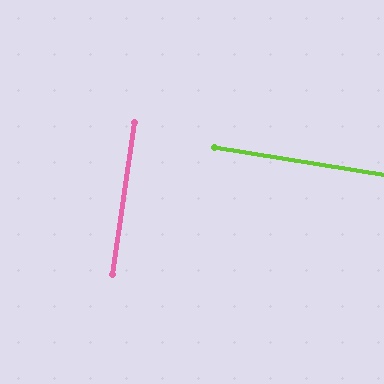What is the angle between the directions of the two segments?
Approximately 89 degrees.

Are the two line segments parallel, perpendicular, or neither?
Perpendicular — they meet at approximately 89°.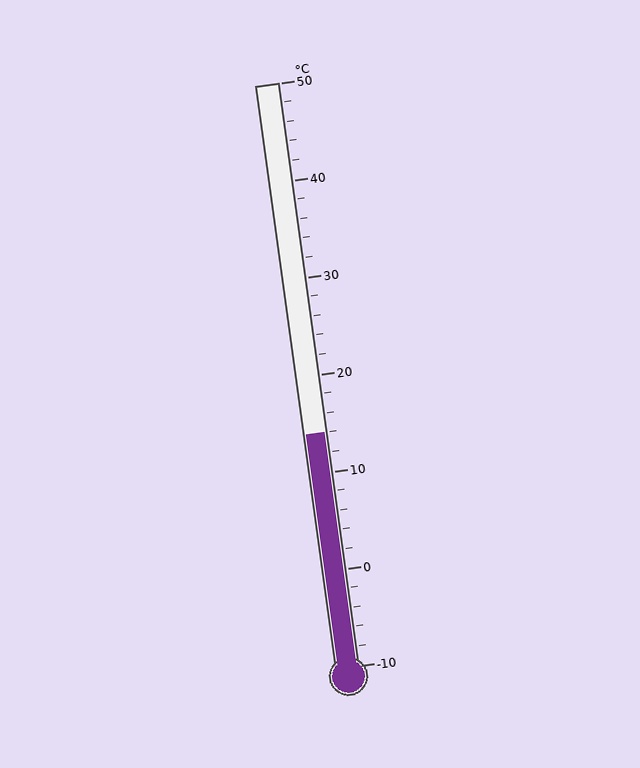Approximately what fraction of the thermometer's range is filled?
The thermometer is filled to approximately 40% of its range.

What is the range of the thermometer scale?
The thermometer scale ranges from -10°C to 50°C.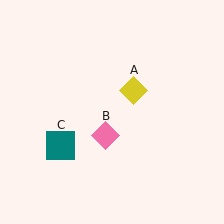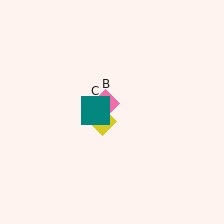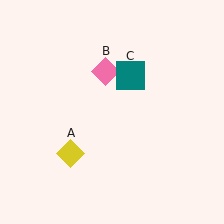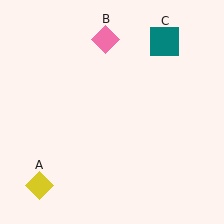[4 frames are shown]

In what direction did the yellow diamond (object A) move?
The yellow diamond (object A) moved down and to the left.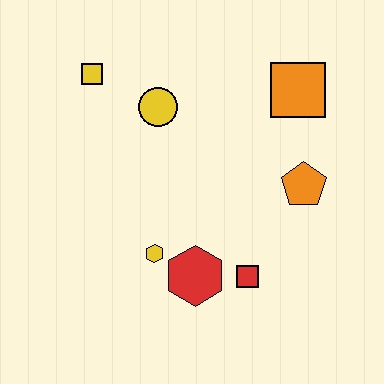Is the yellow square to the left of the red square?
Yes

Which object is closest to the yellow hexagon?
The red hexagon is closest to the yellow hexagon.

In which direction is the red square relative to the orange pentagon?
The red square is below the orange pentagon.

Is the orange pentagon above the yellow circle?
No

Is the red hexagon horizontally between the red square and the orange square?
No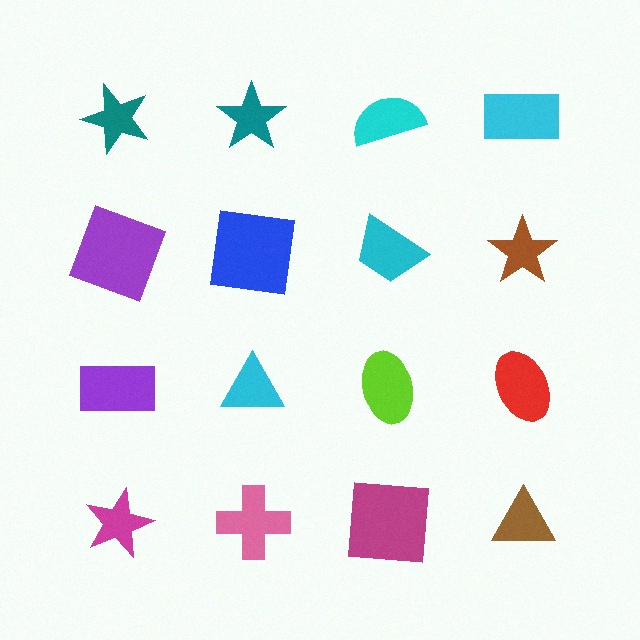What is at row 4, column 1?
A magenta star.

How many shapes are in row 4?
4 shapes.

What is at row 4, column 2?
A pink cross.